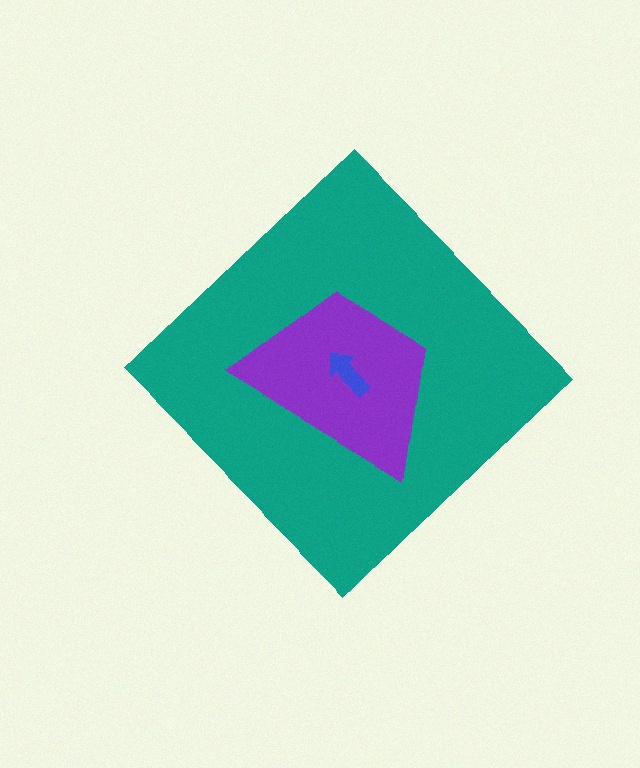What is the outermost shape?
The teal diamond.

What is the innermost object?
The blue arrow.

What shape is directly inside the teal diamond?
The purple trapezoid.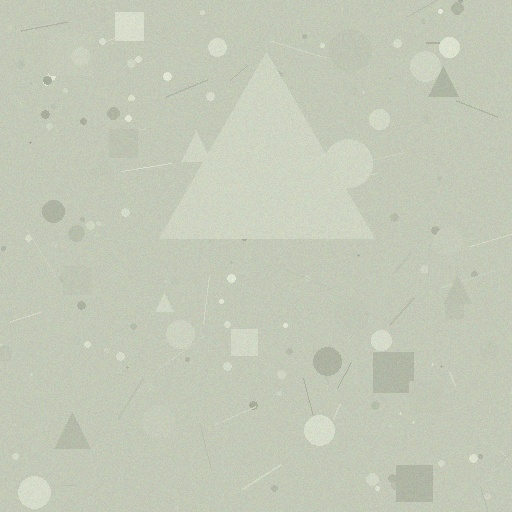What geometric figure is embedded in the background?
A triangle is embedded in the background.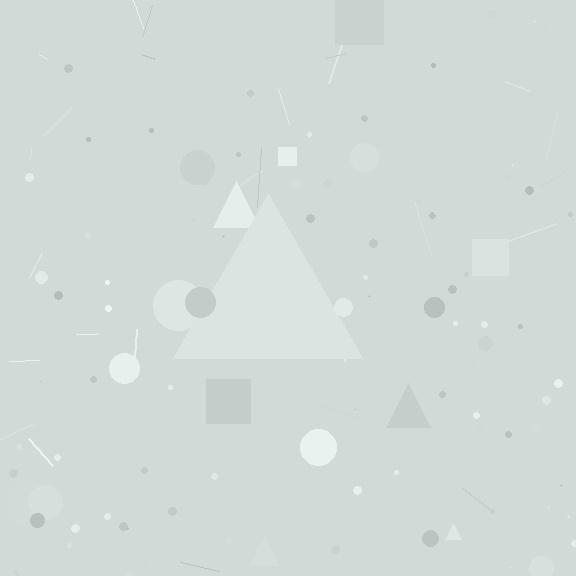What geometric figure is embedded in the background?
A triangle is embedded in the background.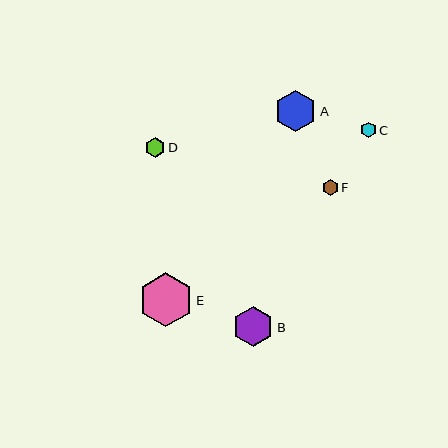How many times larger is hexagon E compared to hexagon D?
Hexagon E is approximately 2.7 times the size of hexagon D.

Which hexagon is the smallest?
Hexagon C is the smallest with a size of approximately 15 pixels.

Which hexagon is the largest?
Hexagon E is the largest with a size of approximately 55 pixels.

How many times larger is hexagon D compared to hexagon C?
Hexagon D is approximately 1.3 times the size of hexagon C.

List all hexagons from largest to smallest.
From largest to smallest: E, A, B, D, F, C.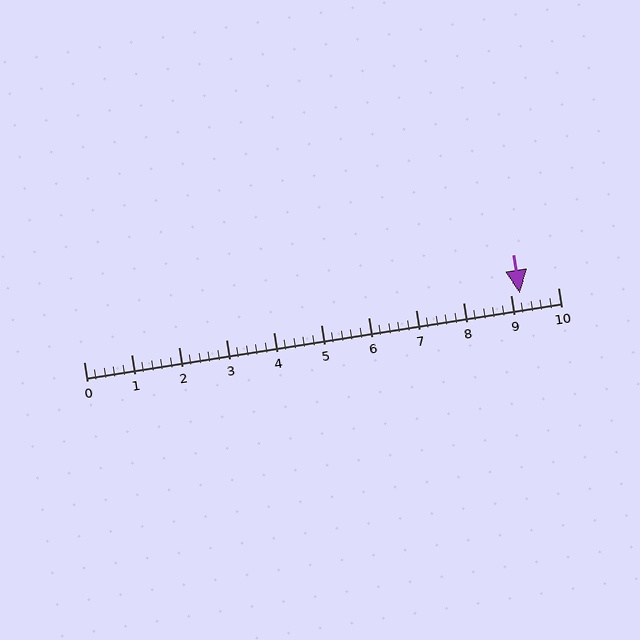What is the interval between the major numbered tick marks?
The major tick marks are spaced 1 units apart.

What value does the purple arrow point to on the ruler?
The purple arrow points to approximately 9.2.